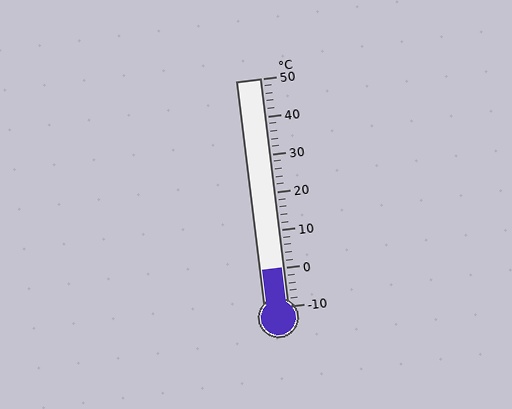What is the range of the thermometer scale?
The thermometer scale ranges from -10°C to 50°C.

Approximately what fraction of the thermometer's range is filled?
The thermometer is filled to approximately 15% of its range.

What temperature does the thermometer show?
The thermometer shows approximately 0°C.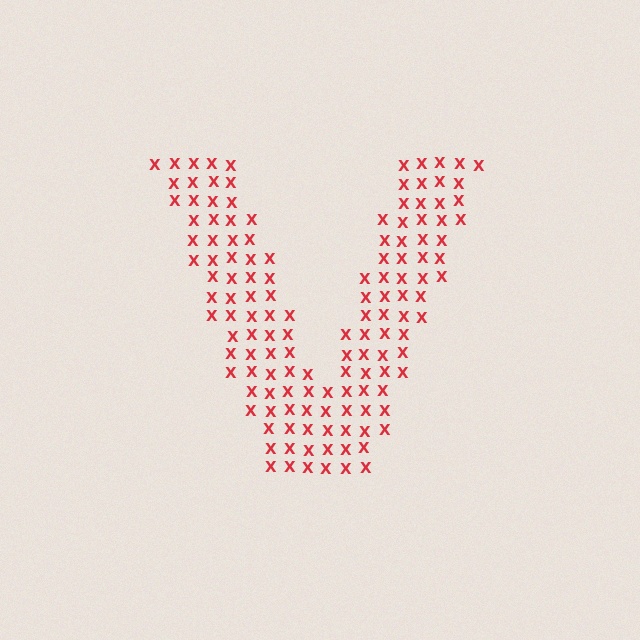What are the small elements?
The small elements are letter X's.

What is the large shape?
The large shape is the letter V.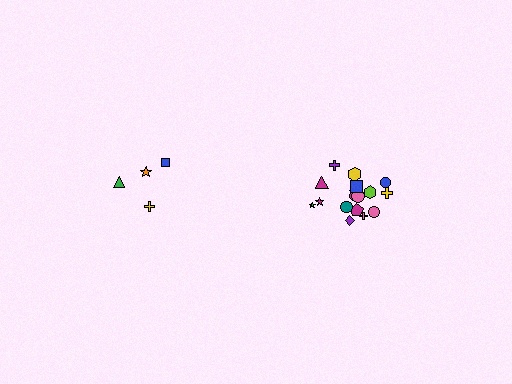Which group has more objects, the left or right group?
The right group.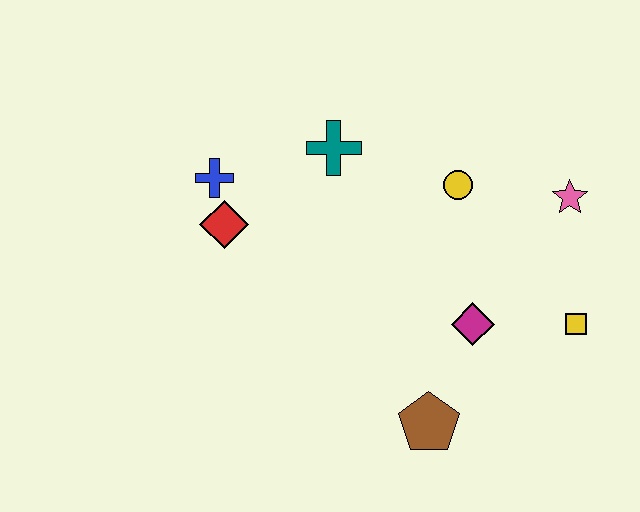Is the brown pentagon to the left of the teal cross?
No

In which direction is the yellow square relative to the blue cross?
The yellow square is to the right of the blue cross.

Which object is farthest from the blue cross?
The yellow square is farthest from the blue cross.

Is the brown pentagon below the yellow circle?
Yes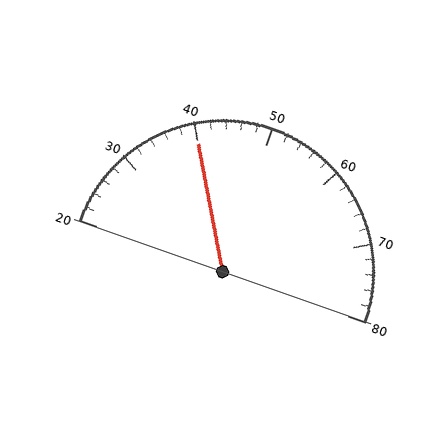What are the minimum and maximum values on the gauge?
The gauge ranges from 20 to 80.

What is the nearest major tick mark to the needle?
The nearest major tick mark is 40.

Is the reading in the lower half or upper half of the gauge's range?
The reading is in the lower half of the range (20 to 80).